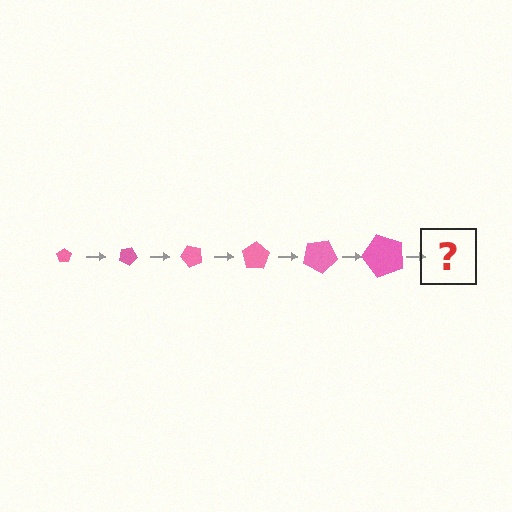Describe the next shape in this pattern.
It should be a pentagon, larger than the previous one and rotated 150 degrees from the start.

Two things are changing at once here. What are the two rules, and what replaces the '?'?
The two rules are that the pentagon grows larger each step and it rotates 25 degrees each step. The '?' should be a pentagon, larger than the previous one and rotated 150 degrees from the start.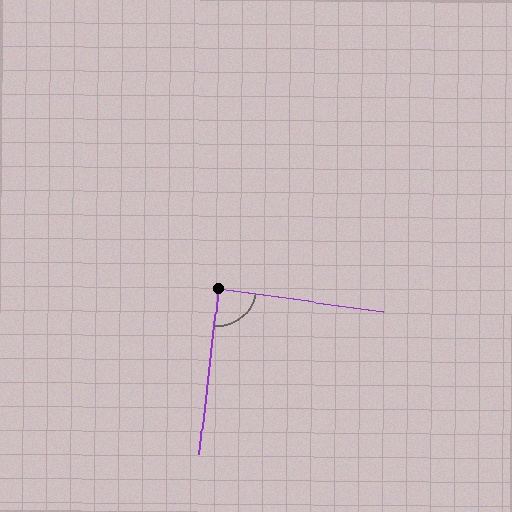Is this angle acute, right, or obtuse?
It is approximately a right angle.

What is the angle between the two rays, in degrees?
Approximately 89 degrees.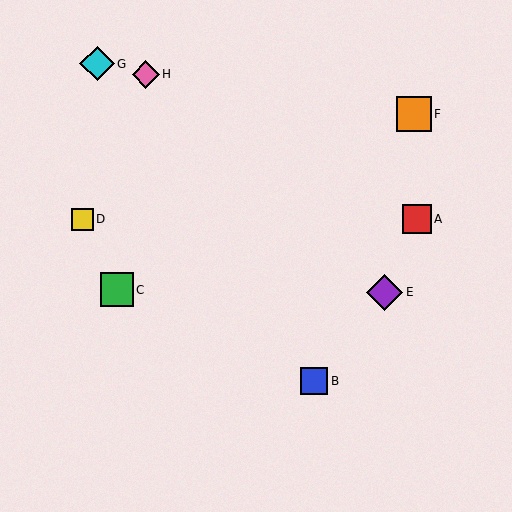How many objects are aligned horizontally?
2 objects (A, D) are aligned horizontally.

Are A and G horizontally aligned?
No, A is at y≈219 and G is at y≈64.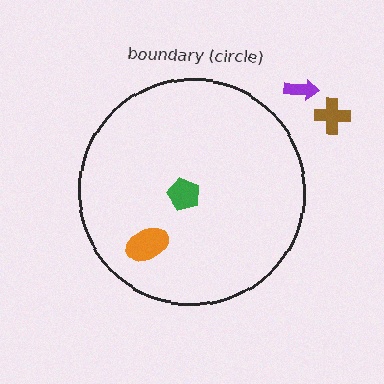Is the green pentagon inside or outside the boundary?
Inside.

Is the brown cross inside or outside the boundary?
Outside.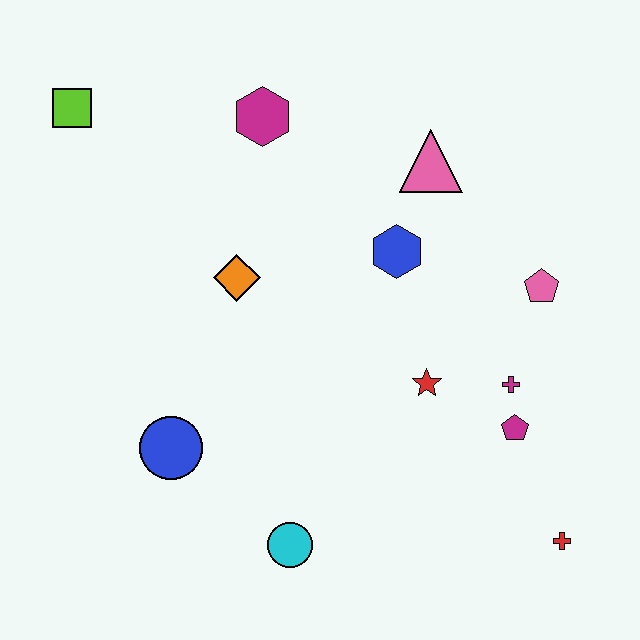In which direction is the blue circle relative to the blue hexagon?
The blue circle is to the left of the blue hexagon.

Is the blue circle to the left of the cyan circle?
Yes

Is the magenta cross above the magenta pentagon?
Yes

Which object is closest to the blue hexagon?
The pink triangle is closest to the blue hexagon.